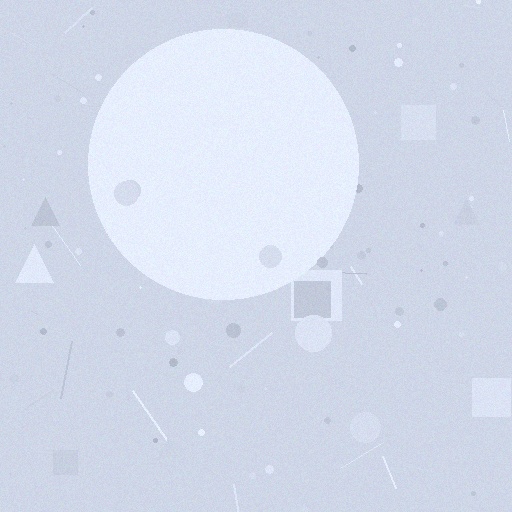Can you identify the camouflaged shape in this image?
The camouflaged shape is a circle.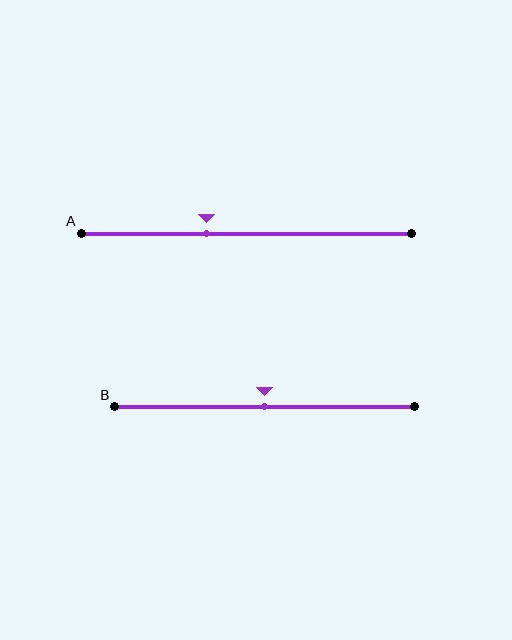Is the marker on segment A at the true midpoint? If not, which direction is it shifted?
No, the marker on segment A is shifted to the left by about 12% of the segment length.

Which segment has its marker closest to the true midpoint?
Segment B has its marker closest to the true midpoint.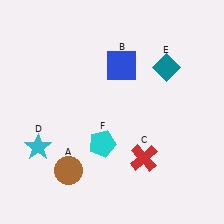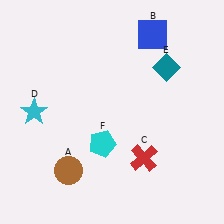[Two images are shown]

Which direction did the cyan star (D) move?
The cyan star (D) moved up.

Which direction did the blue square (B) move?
The blue square (B) moved up.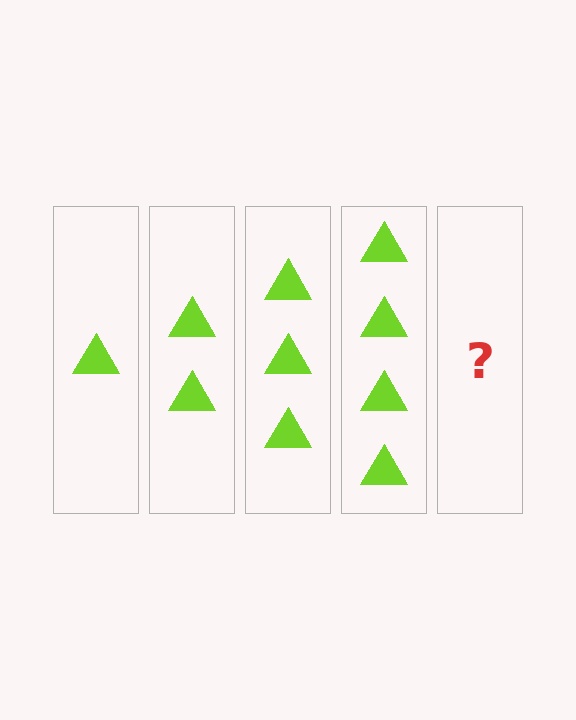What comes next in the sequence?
The next element should be 5 triangles.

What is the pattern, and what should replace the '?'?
The pattern is that each step adds one more triangle. The '?' should be 5 triangles.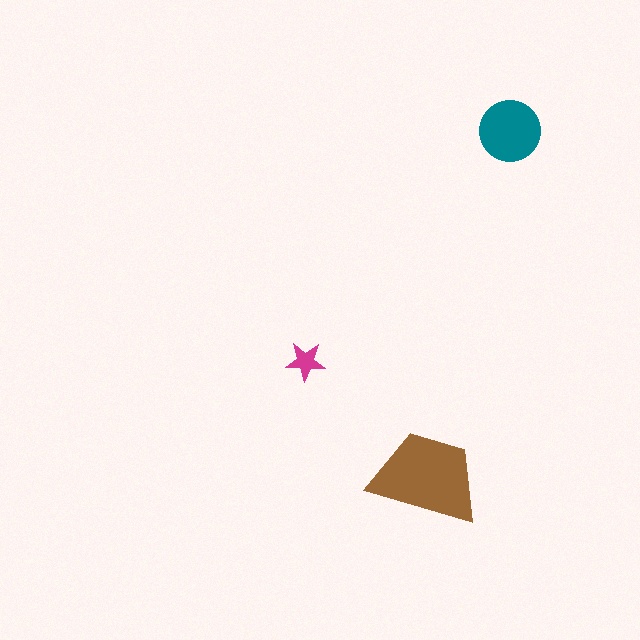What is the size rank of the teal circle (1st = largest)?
2nd.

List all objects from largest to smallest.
The brown trapezoid, the teal circle, the magenta star.